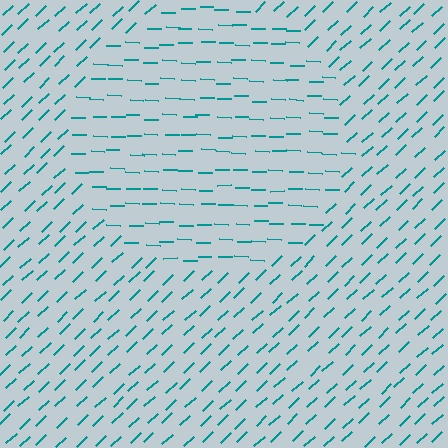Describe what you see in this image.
The image is filled with small teal line segments. A circle region in the image has lines oriented differently from the surrounding lines, creating a visible texture boundary.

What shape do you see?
I see a circle.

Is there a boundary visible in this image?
Yes, there is a texture boundary formed by a change in line orientation.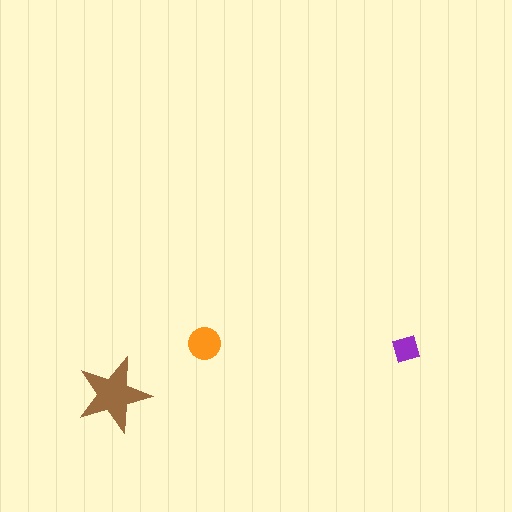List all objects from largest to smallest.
The brown star, the orange circle, the purple diamond.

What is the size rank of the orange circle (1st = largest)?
2nd.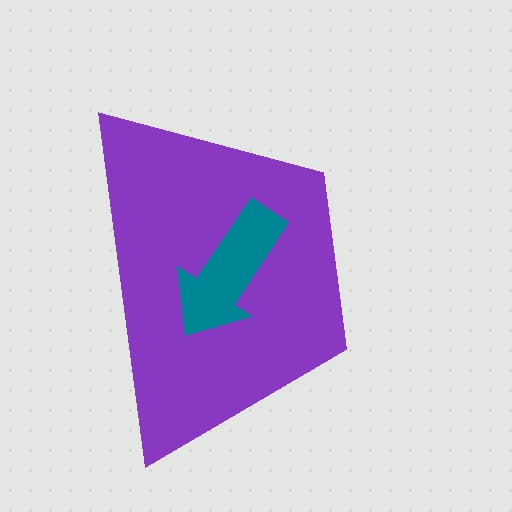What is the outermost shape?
The purple trapezoid.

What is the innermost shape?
The teal arrow.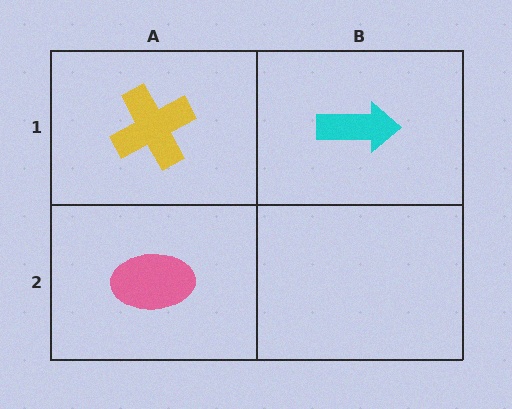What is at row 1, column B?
A cyan arrow.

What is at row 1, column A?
A yellow cross.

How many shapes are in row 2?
1 shape.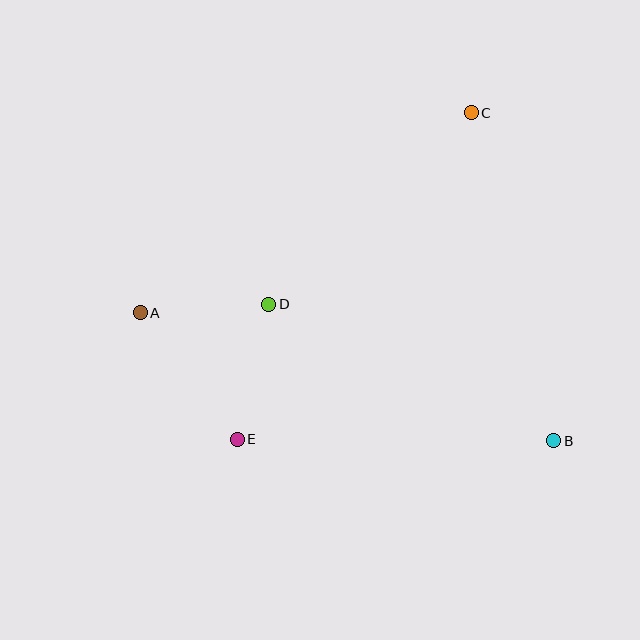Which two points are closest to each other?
Points A and D are closest to each other.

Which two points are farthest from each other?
Points A and B are farthest from each other.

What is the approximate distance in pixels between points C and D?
The distance between C and D is approximately 279 pixels.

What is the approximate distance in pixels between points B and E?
The distance between B and E is approximately 317 pixels.